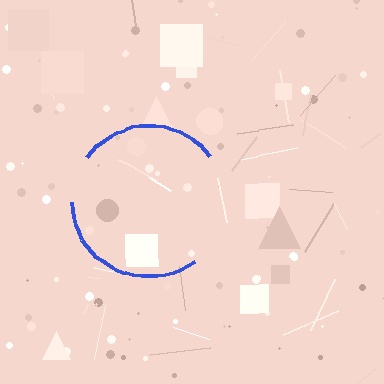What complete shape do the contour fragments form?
The contour fragments form a circle.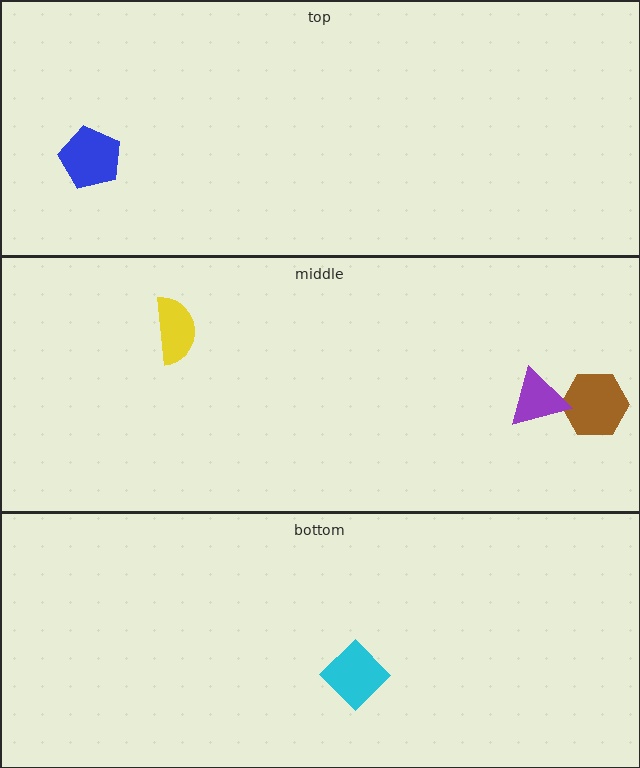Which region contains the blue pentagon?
The top region.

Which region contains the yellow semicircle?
The middle region.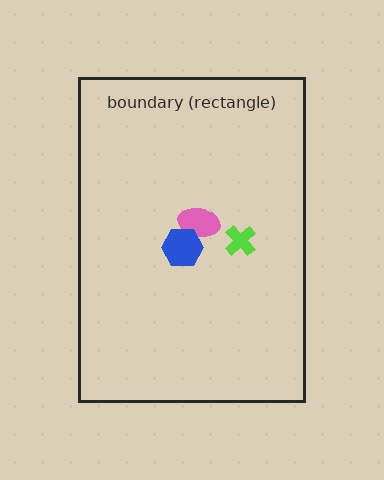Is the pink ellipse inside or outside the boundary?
Inside.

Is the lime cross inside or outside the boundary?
Inside.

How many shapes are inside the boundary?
3 inside, 0 outside.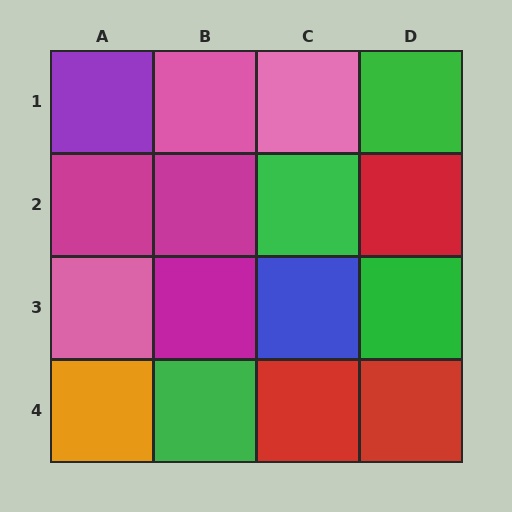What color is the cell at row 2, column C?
Green.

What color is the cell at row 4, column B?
Green.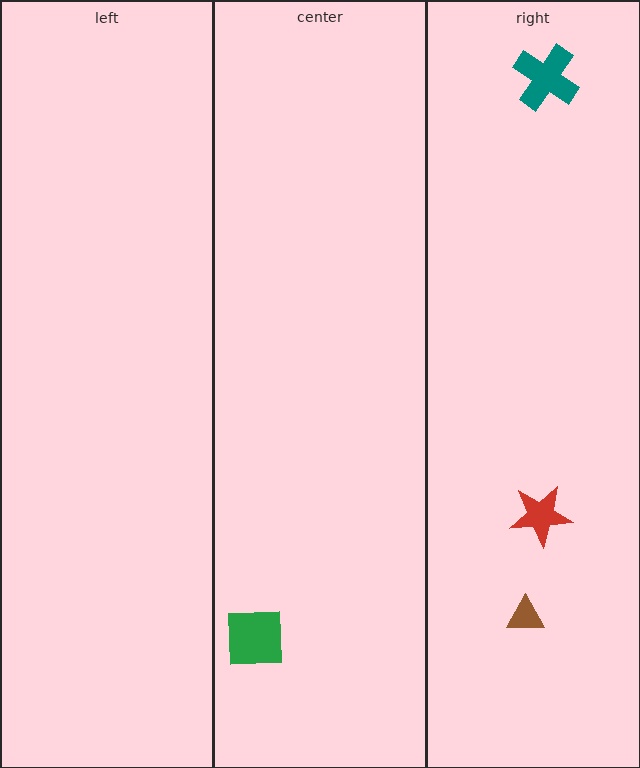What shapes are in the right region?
The brown triangle, the teal cross, the red star.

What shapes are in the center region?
The green square.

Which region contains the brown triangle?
The right region.